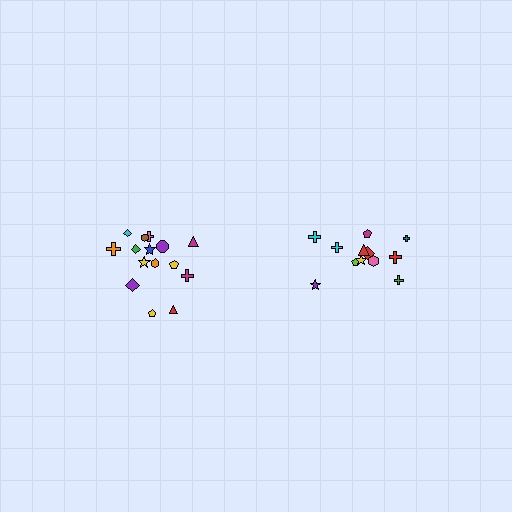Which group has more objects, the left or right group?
The left group.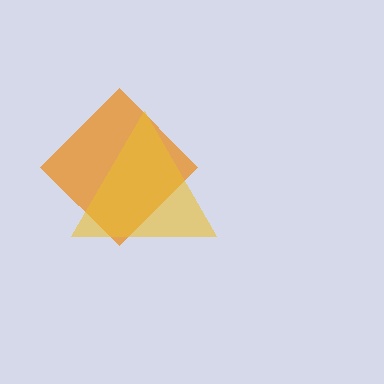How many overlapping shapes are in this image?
There are 2 overlapping shapes in the image.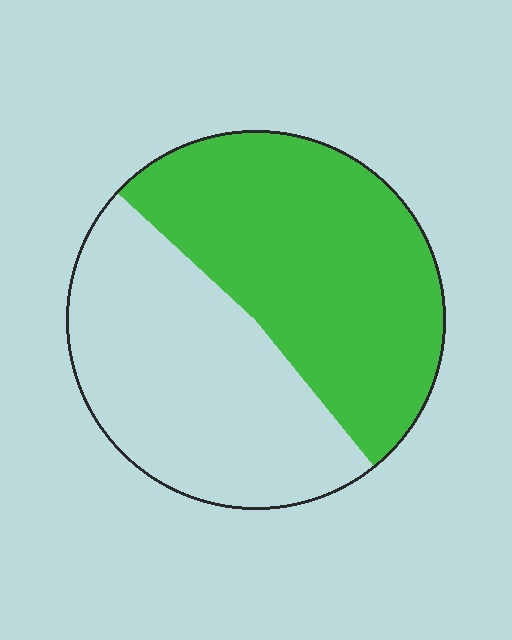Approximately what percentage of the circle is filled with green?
Approximately 50%.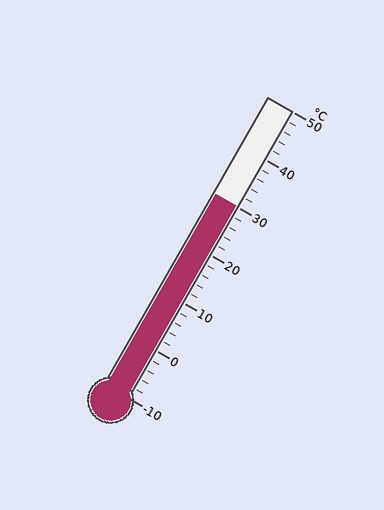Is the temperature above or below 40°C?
The temperature is below 40°C.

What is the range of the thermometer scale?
The thermometer scale ranges from -10°C to 50°C.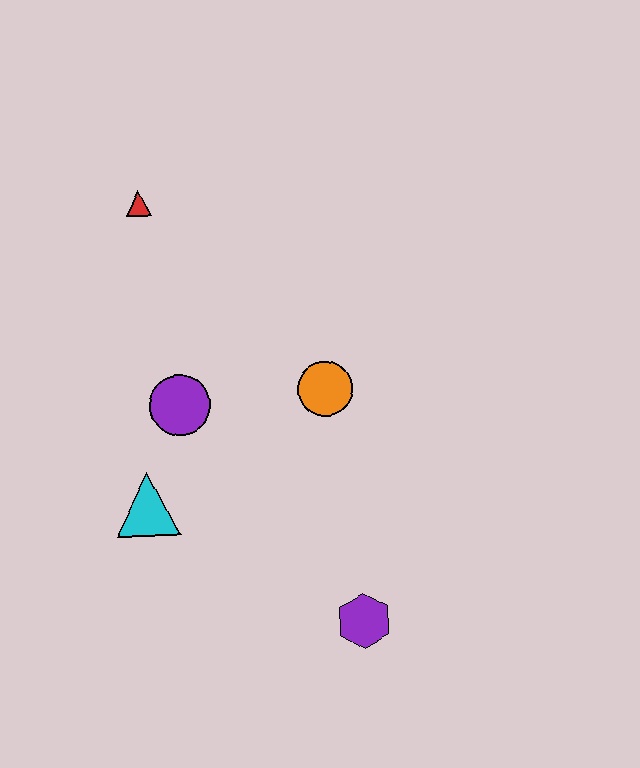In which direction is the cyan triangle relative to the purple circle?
The cyan triangle is below the purple circle.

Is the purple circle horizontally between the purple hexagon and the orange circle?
No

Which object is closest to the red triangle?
The purple circle is closest to the red triangle.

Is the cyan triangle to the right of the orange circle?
No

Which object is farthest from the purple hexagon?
The red triangle is farthest from the purple hexagon.